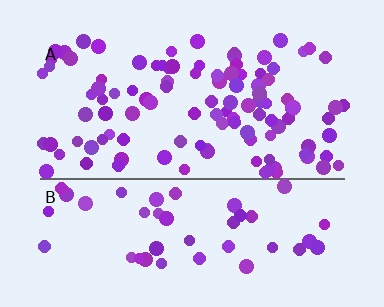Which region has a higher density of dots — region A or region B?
A (the top).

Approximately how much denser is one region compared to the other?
Approximately 2.2× — region A over region B.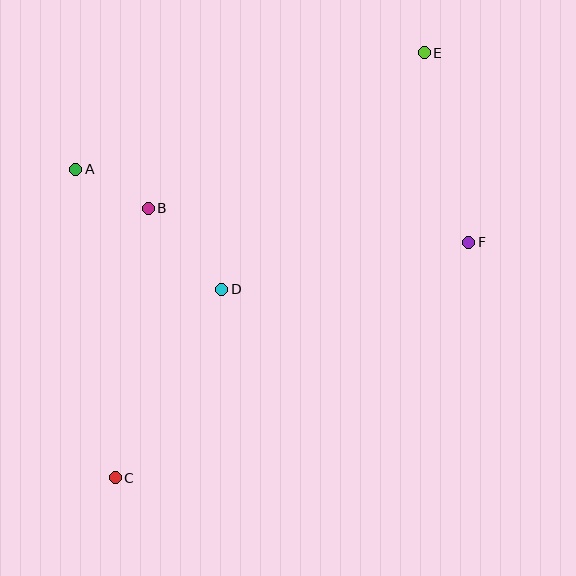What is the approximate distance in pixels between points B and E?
The distance between B and E is approximately 317 pixels.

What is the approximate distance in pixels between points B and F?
The distance between B and F is approximately 322 pixels.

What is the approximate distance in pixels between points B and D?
The distance between B and D is approximately 109 pixels.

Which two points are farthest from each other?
Points C and E are farthest from each other.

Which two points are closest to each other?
Points A and B are closest to each other.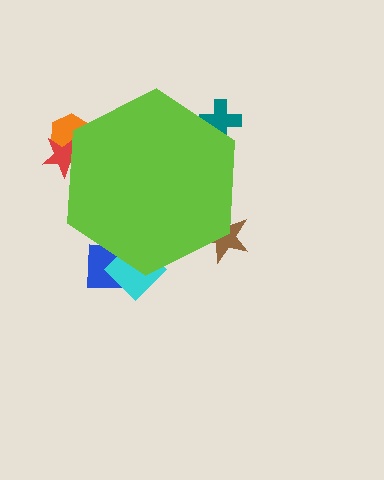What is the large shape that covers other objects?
A lime hexagon.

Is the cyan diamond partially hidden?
Yes, the cyan diamond is partially hidden behind the lime hexagon.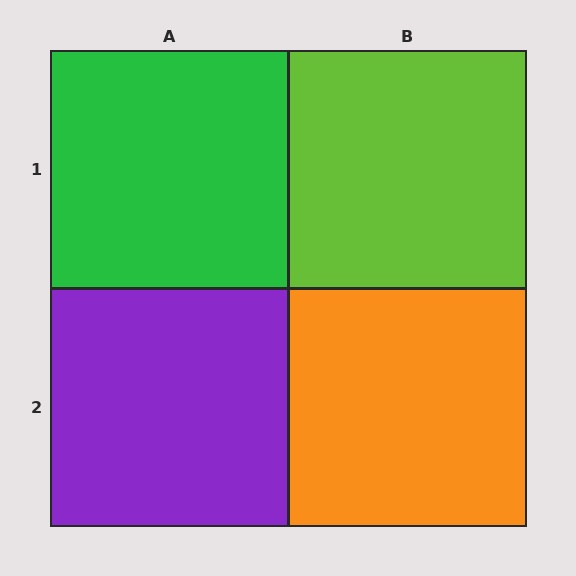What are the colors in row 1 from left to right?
Green, lime.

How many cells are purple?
1 cell is purple.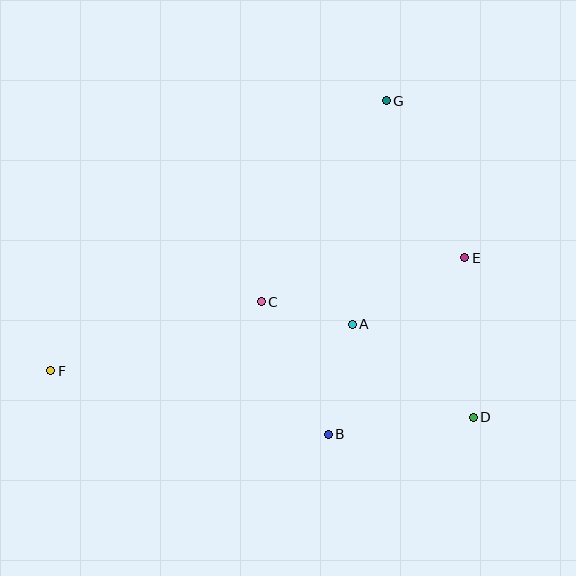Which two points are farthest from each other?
Points F and G are farthest from each other.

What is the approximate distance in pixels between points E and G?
The distance between E and G is approximately 176 pixels.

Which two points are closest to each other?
Points A and C are closest to each other.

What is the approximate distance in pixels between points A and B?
The distance between A and B is approximately 112 pixels.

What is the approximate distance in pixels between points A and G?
The distance between A and G is approximately 226 pixels.